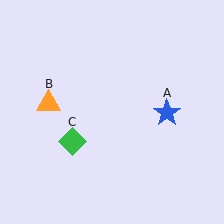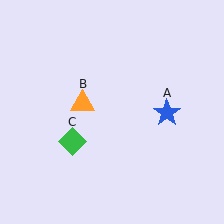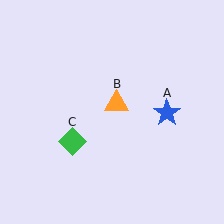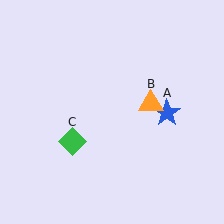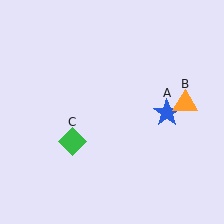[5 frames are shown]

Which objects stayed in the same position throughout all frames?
Blue star (object A) and green diamond (object C) remained stationary.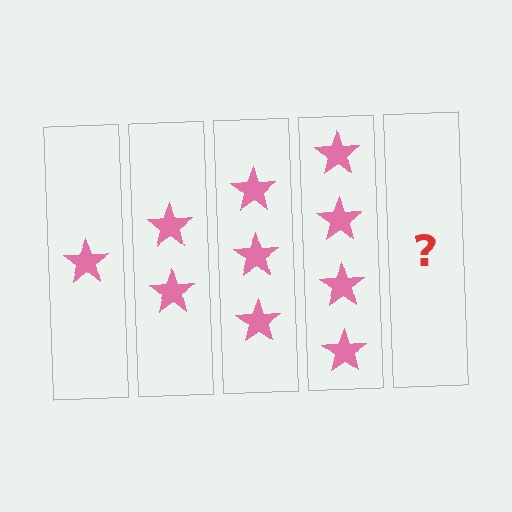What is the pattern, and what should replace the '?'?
The pattern is that each step adds one more star. The '?' should be 5 stars.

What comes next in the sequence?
The next element should be 5 stars.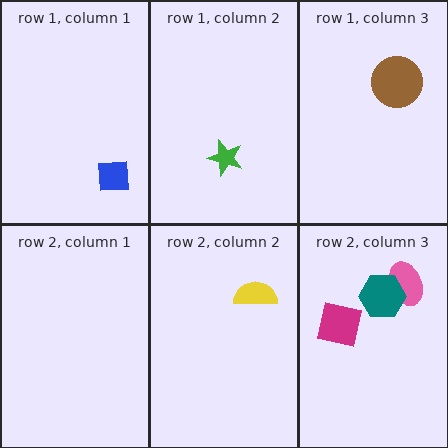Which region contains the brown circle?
The row 1, column 3 region.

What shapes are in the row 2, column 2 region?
The yellow semicircle.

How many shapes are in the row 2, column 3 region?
3.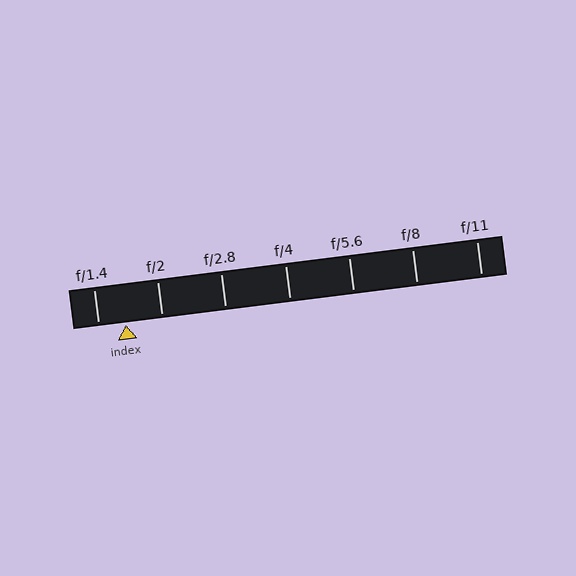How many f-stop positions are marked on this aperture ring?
There are 7 f-stop positions marked.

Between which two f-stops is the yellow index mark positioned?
The index mark is between f/1.4 and f/2.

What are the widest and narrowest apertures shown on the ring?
The widest aperture shown is f/1.4 and the narrowest is f/11.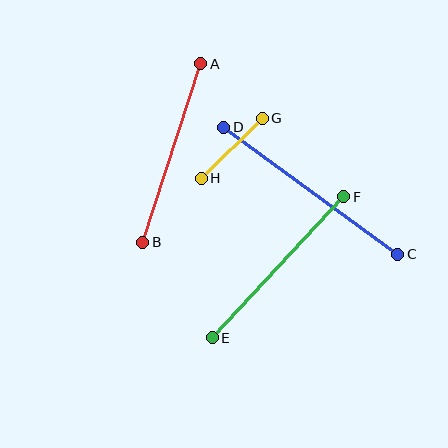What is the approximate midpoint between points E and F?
The midpoint is at approximately (278, 267) pixels.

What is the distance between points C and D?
The distance is approximately 216 pixels.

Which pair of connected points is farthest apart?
Points C and D are farthest apart.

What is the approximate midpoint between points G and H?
The midpoint is at approximately (232, 148) pixels.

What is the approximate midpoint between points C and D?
The midpoint is at approximately (311, 191) pixels.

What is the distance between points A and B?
The distance is approximately 188 pixels.